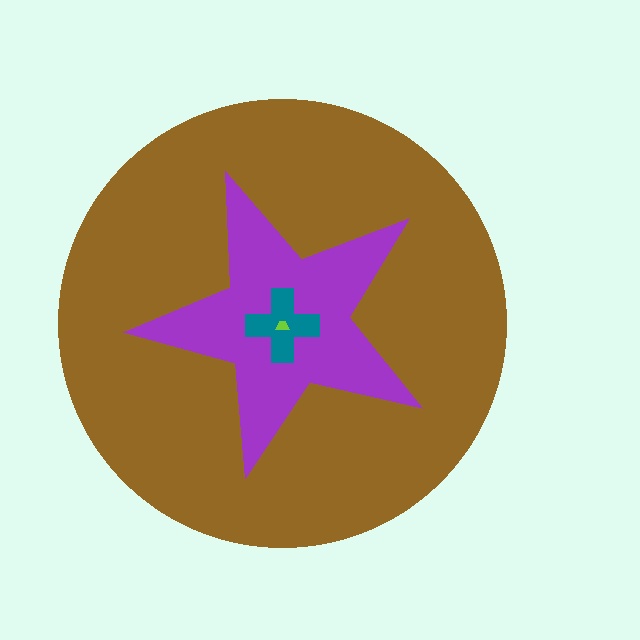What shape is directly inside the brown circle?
The purple star.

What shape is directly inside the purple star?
The teal cross.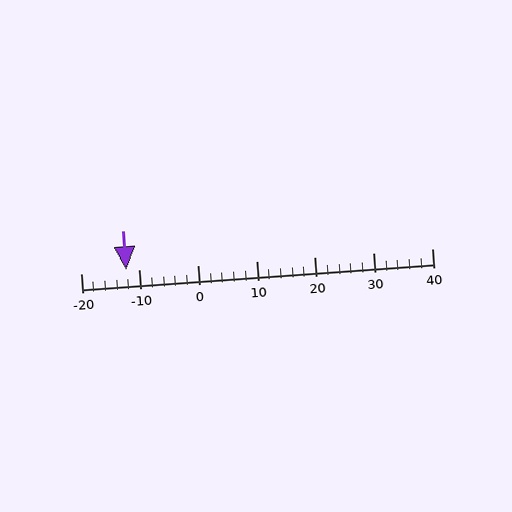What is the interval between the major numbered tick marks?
The major tick marks are spaced 10 units apart.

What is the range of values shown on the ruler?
The ruler shows values from -20 to 40.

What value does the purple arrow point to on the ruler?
The purple arrow points to approximately -12.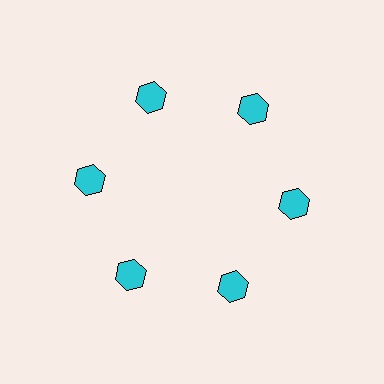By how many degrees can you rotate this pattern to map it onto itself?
The pattern maps onto itself every 60 degrees of rotation.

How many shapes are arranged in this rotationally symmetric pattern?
There are 6 shapes, arranged in 6 groups of 1.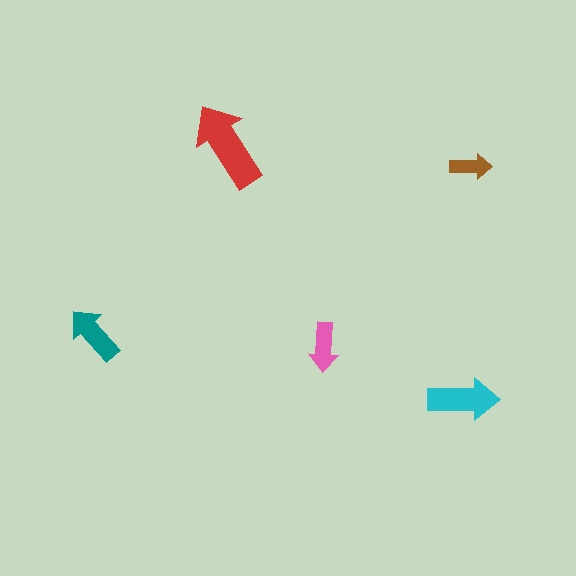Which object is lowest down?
The cyan arrow is bottommost.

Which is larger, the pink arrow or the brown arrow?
The pink one.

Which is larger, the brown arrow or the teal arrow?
The teal one.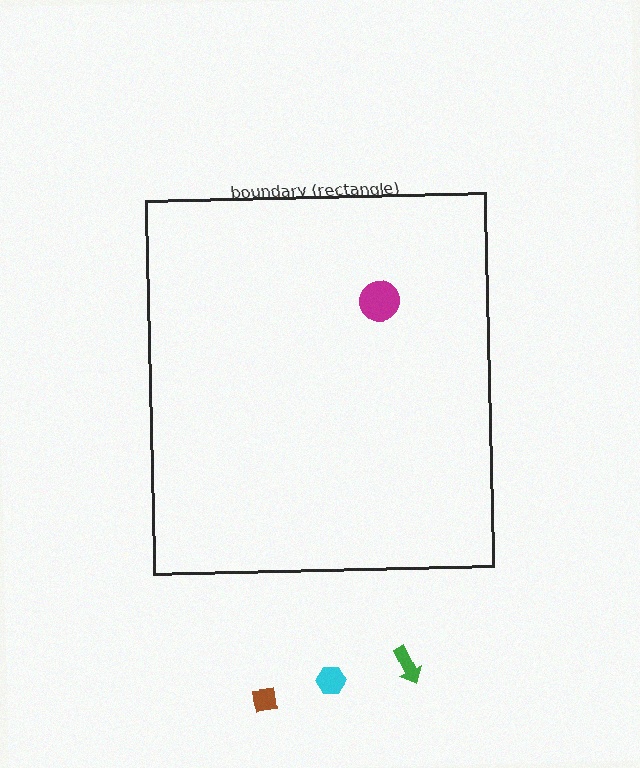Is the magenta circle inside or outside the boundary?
Inside.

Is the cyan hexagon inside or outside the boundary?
Outside.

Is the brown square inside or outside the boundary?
Outside.